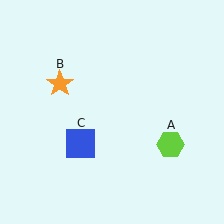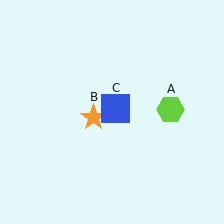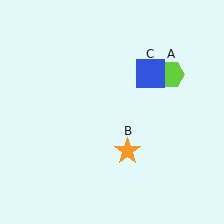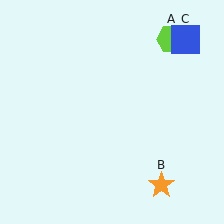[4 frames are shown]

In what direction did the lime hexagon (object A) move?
The lime hexagon (object A) moved up.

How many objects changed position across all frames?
3 objects changed position: lime hexagon (object A), orange star (object B), blue square (object C).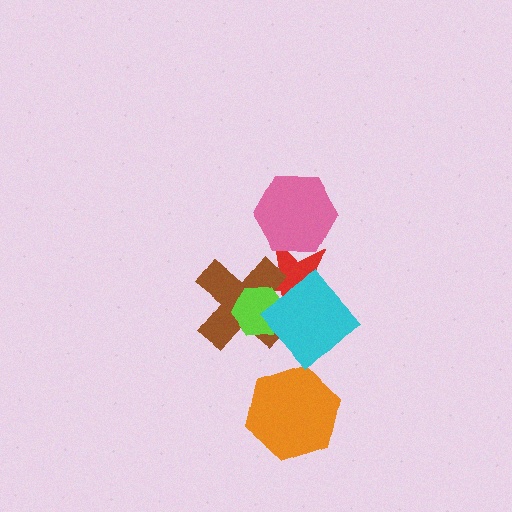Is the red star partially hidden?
Yes, it is partially covered by another shape.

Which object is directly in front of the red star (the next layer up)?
The brown cross is directly in front of the red star.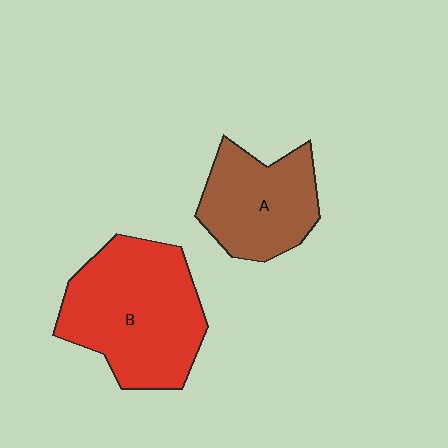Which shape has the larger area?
Shape B (red).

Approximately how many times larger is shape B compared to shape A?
Approximately 1.5 times.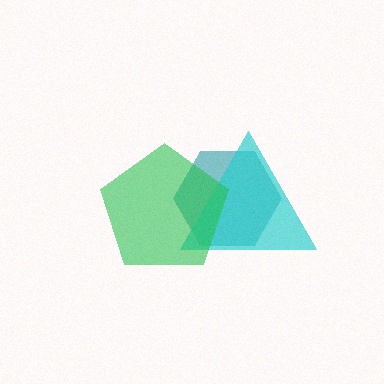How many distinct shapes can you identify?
There are 3 distinct shapes: a teal hexagon, a cyan triangle, a green pentagon.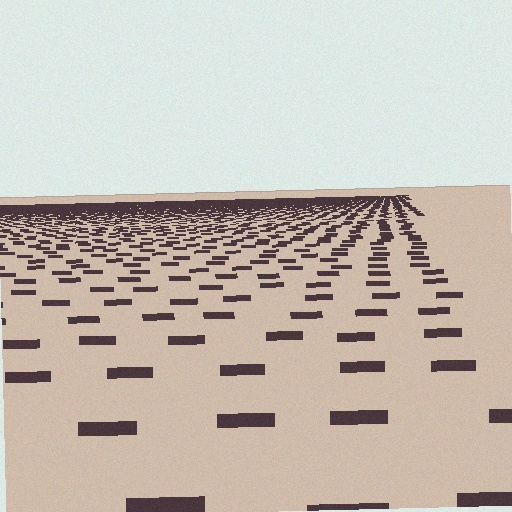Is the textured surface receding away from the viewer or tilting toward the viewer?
The surface is receding away from the viewer. Texture elements get smaller and denser toward the top.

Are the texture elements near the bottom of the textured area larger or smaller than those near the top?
Larger. Near the bottom, elements are closer to the viewer and appear at a bigger on-screen size.